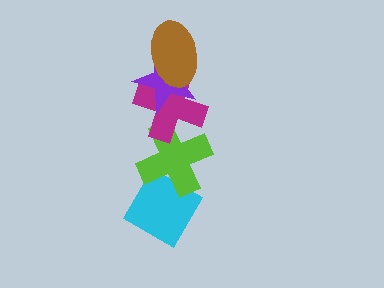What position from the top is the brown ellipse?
The brown ellipse is 1st from the top.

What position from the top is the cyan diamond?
The cyan diamond is 5th from the top.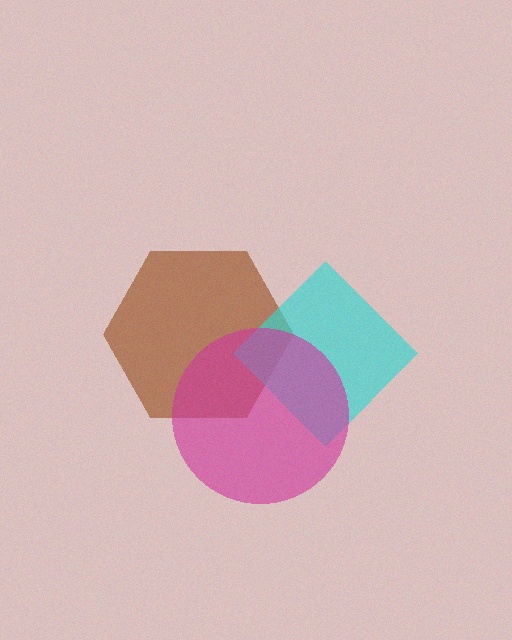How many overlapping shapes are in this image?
There are 3 overlapping shapes in the image.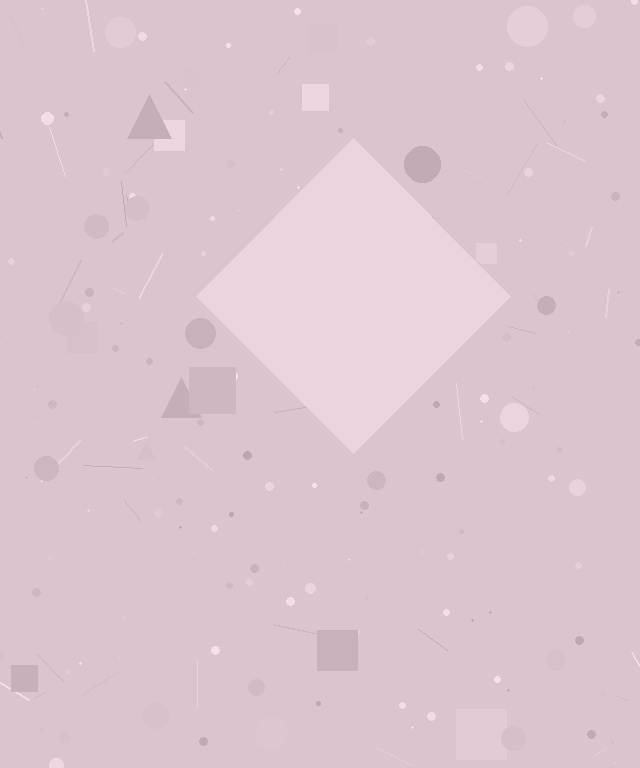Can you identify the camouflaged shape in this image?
The camouflaged shape is a diamond.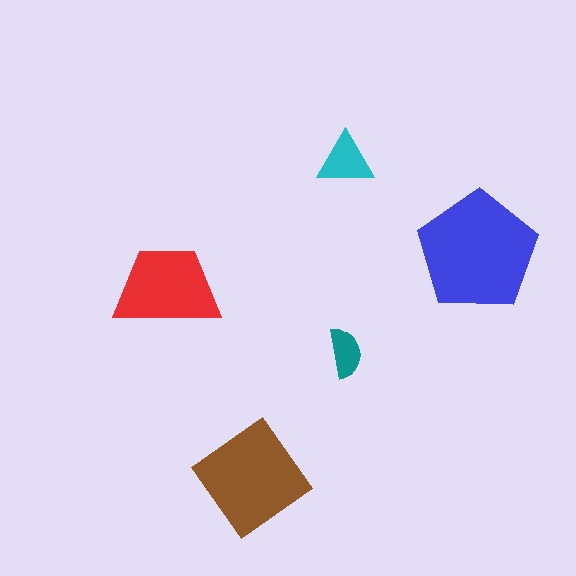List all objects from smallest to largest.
The teal semicircle, the cyan triangle, the red trapezoid, the brown diamond, the blue pentagon.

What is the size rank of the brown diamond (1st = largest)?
2nd.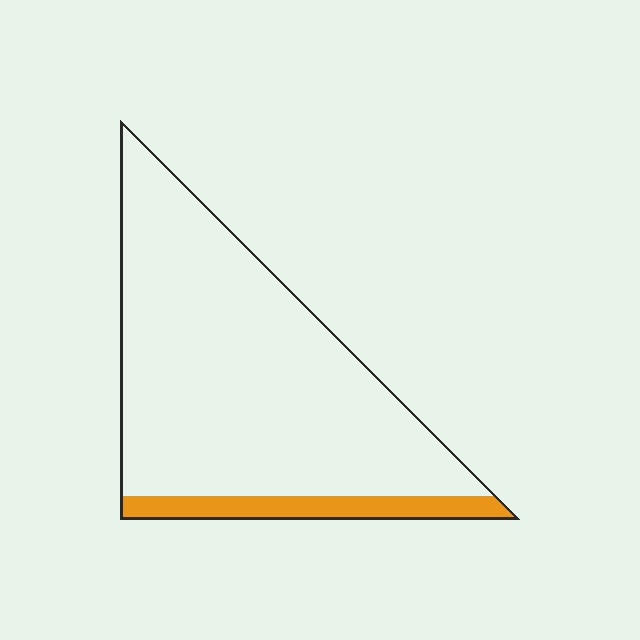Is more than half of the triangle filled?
No.